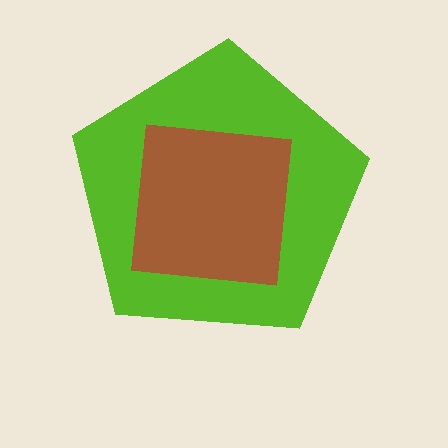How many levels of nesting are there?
2.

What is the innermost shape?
The brown square.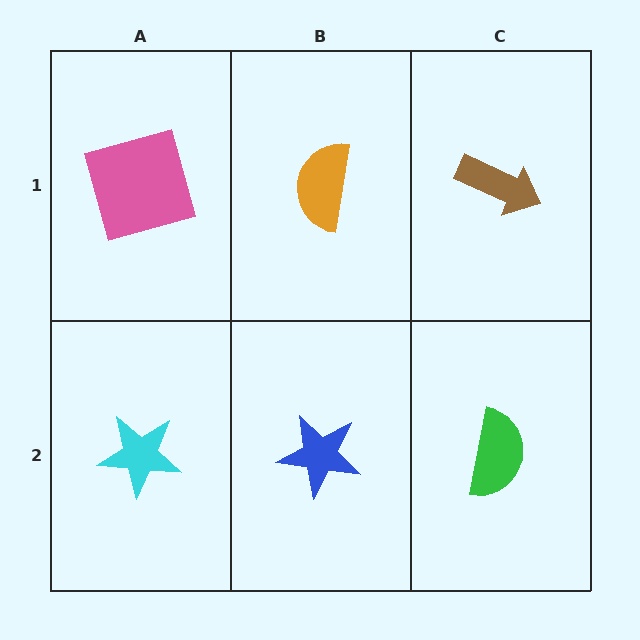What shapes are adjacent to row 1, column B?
A blue star (row 2, column B), a pink square (row 1, column A), a brown arrow (row 1, column C).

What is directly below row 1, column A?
A cyan star.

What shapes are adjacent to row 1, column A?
A cyan star (row 2, column A), an orange semicircle (row 1, column B).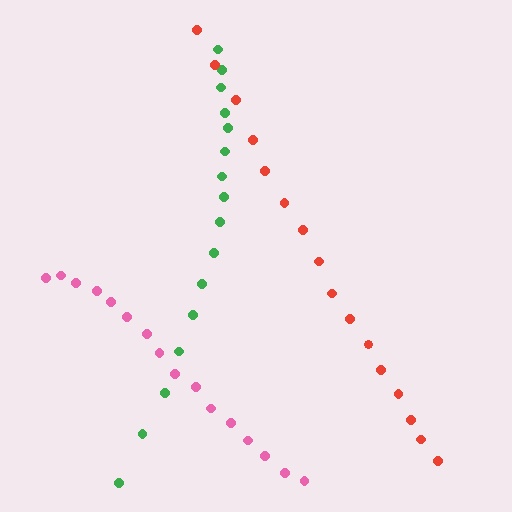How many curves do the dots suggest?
There are 3 distinct paths.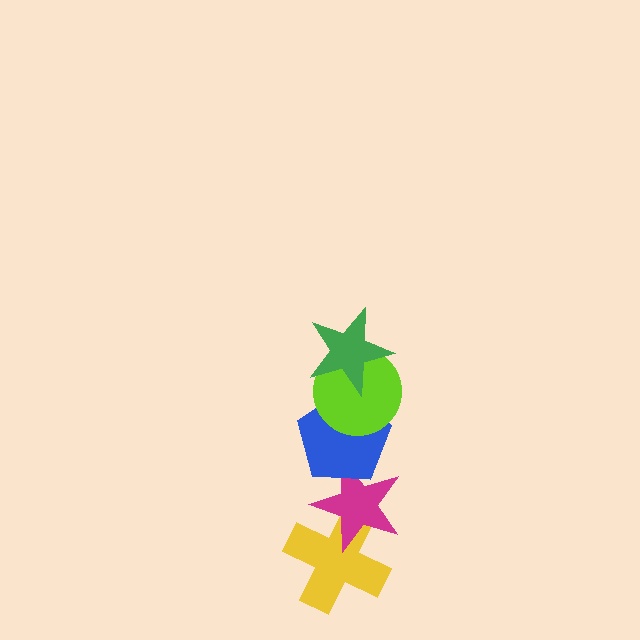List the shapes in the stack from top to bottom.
From top to bottom: the green star, the lime circle, the blue pentagon, the magenta star, the yellow cross.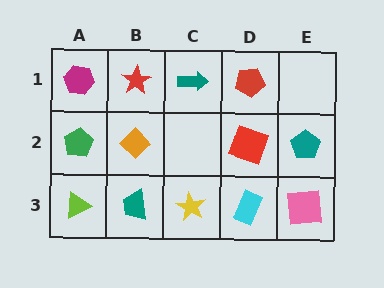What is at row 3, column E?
A pink square.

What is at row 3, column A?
A lime triangle.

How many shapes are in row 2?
4 shapes.